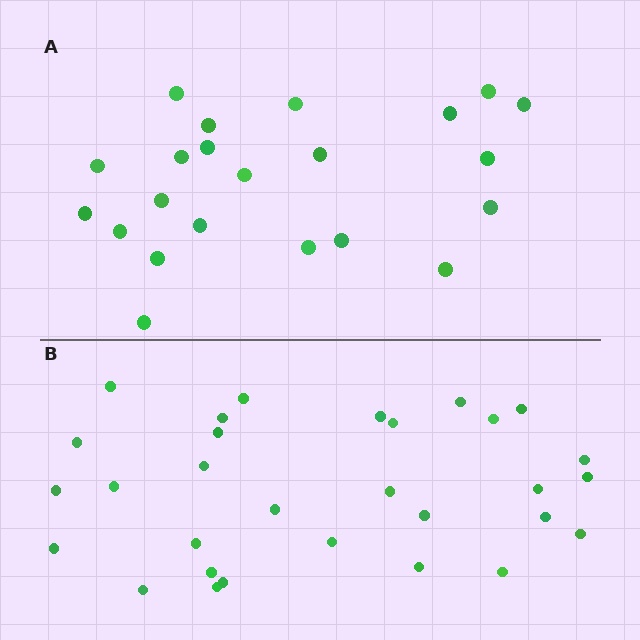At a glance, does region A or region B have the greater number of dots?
Region B (the bottom region) has more dots.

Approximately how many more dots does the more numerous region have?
Region B has roughly 8 or so more dots than region A.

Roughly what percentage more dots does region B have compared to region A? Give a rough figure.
About 35% more.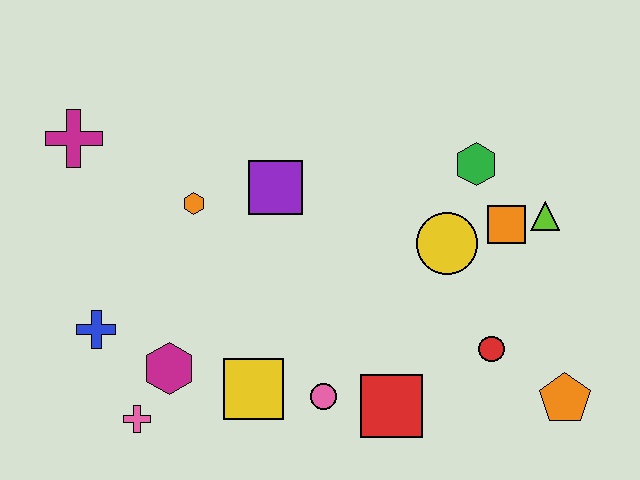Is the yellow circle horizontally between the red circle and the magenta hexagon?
Yes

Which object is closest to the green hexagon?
The orange square is closest to the green hexagon.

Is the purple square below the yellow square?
No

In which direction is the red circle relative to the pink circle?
The red circle is to the right of the pink circle.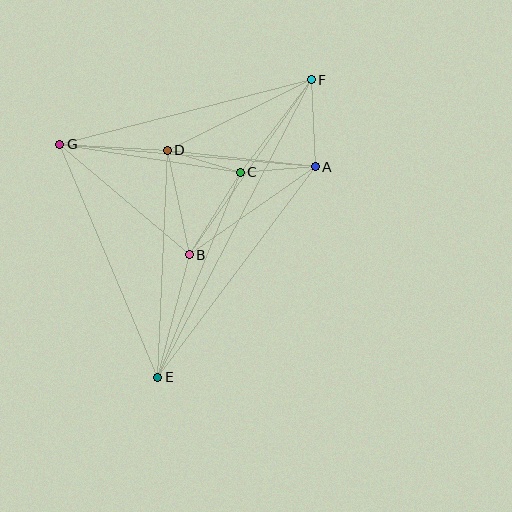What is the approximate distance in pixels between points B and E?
The distance between B and E is approximately 127 pixels.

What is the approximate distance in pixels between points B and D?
The distance between B and D is approximately 107 pixels.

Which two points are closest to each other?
Points A and C are closest to each other.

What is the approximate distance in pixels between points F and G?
The distance between F and G is approximately 259 pixels.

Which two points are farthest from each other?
Points E and F are farthest from each other.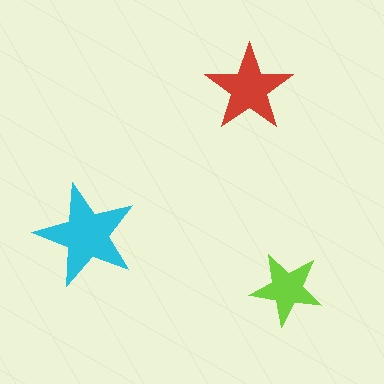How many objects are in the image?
There are 3 objects in the image.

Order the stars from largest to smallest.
the cyan one, the red one, the lime one.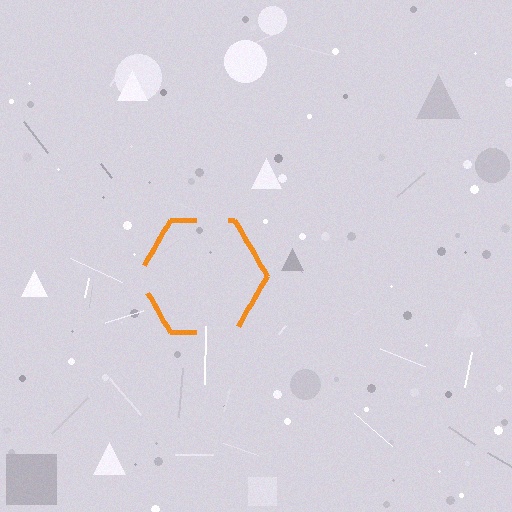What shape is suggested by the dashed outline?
The dashed outline suggests a hexagon.